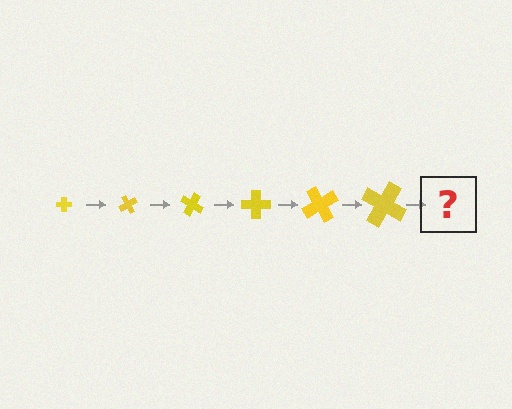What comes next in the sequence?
The next element should be a cross, larger than the previous one and rotated 360 degrees from the start.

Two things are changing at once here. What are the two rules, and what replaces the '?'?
The two rules are that the cross grows larger each step and it rotates 60 degrees each step. The '?' should be a cross, larger than the previous one and rotated 360 degrees from the start.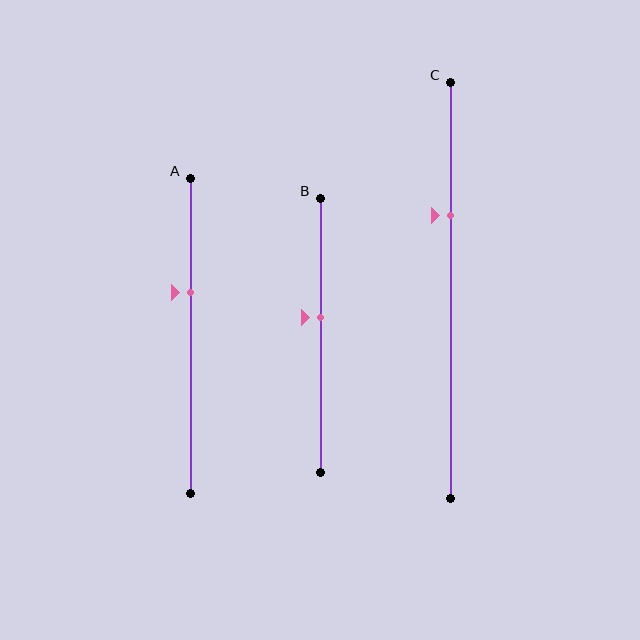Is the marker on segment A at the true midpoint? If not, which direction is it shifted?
No, the marker on segment A is shifted upward by about 14% of the segment length.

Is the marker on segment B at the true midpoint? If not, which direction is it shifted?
No, the marker on segment B is shifted upward by about 7% of the segment length.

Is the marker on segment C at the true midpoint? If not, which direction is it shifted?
No, the marker on segment C is shifted upward by about 18% of the segment length.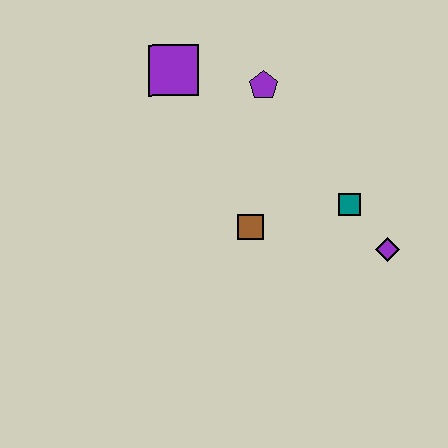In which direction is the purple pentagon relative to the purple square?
The purple pentagon is to the right of the purple square.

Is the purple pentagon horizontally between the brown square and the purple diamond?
Yes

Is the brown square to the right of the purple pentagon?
No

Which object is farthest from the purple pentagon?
The purple diamond is farthest from the purple pentagon.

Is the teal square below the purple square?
Yes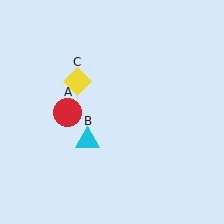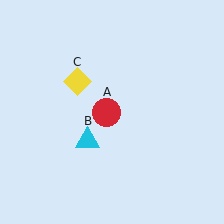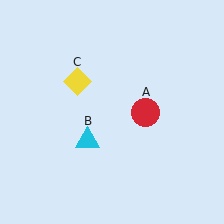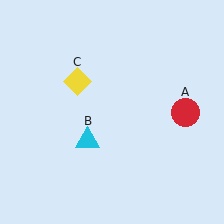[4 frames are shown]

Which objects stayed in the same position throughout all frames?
Cyan triangle (object B) and yellow diamond (object C) remained stationary.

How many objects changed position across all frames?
1 object changed position: red circle (object A).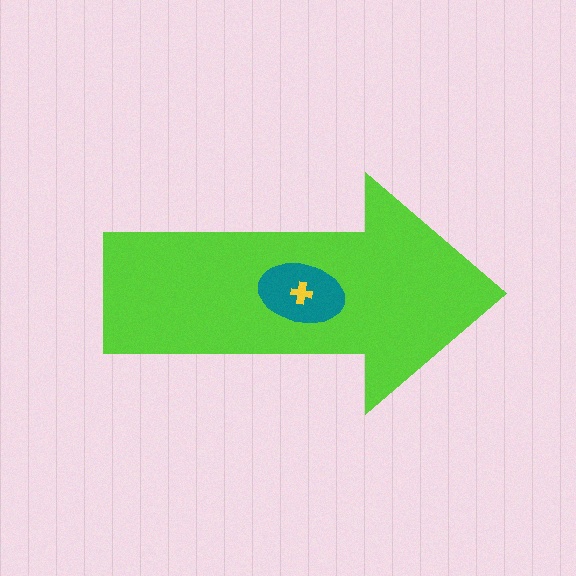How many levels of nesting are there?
3.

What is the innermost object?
The yellow cross.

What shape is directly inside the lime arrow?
The teal ellipse.